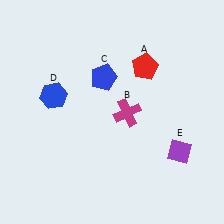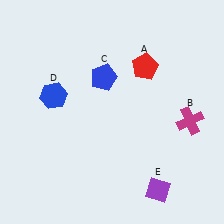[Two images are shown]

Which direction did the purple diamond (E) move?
The purple diamond (E) moved down.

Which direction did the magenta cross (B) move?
The magenta cross (B) moved right.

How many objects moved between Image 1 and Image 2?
2 objects moved between the two images.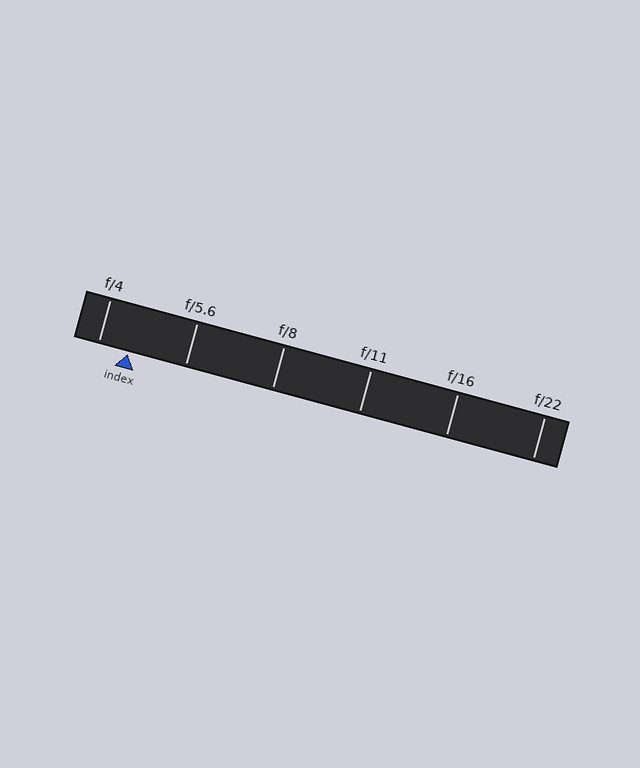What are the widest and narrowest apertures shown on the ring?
The widest aperture shown is f/4 and the narrowest is f/22.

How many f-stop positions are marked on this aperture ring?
There are 6 f-stop positions marked.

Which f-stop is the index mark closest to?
The index mark is closest to f/4.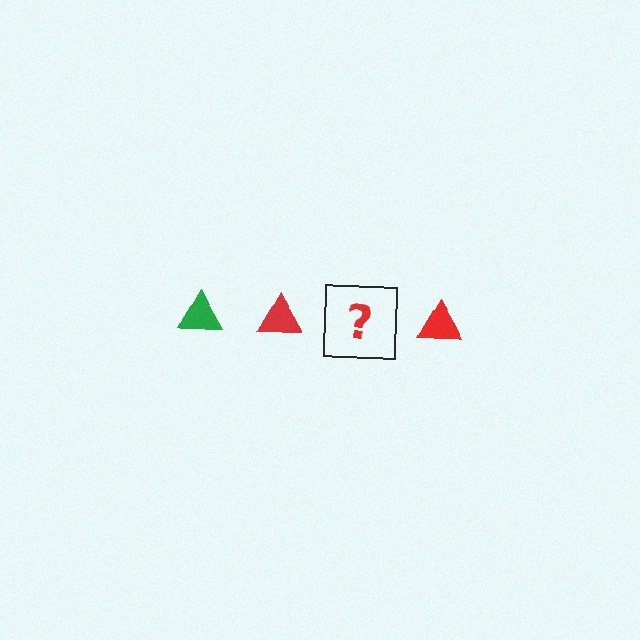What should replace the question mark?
The question mark should be replaced with a green triangle.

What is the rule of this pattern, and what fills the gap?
The rule is that the pattern cycles through green, red triangles. The gap should be filled with a green triangle.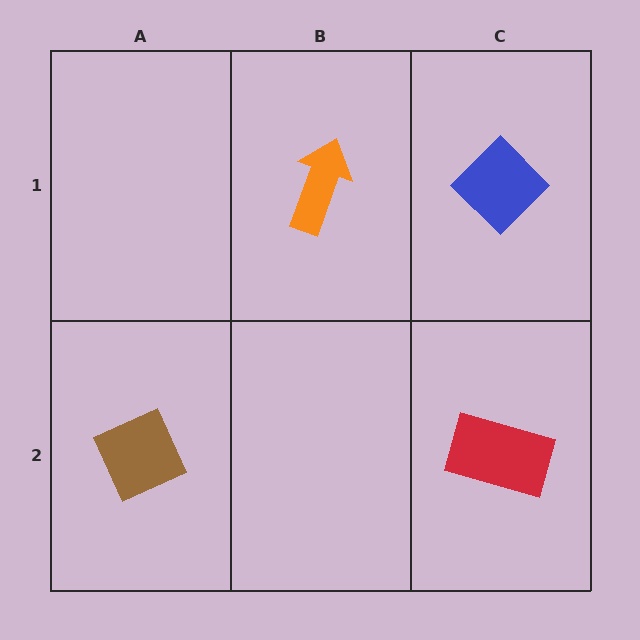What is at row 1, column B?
An orange arrow.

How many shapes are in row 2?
2 shapes.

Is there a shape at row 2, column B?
No, that cell is empty.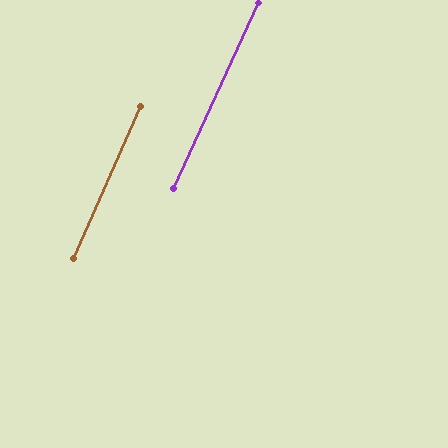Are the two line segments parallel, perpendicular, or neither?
Parallel — their directions differ by only 0.7°.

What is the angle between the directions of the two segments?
Approximately 1 degree.